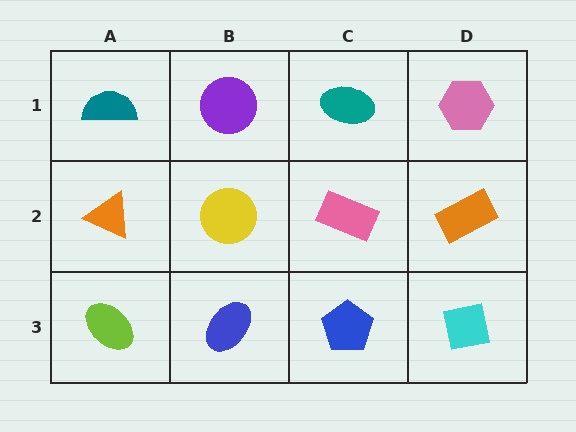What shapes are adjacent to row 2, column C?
A teal ellipse (row 1, column C), a blue pentagon (row 3, column C), a yellow circle (row 2, column B), an orange rectangle (row 2, column D).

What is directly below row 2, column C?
A blue pentagon.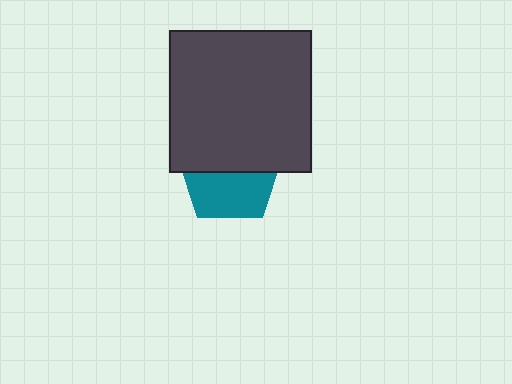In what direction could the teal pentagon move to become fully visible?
The teal pentagon could move down. That would shift it out from behind the dark gray square entirely.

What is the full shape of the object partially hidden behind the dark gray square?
The partially hidden object is a teal pentagon.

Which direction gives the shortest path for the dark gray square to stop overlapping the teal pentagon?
Moving up gives the shortest separation.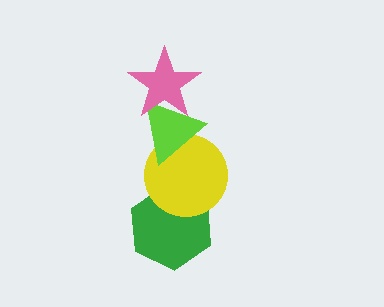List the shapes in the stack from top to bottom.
From top to bottom: the pink star, the lime triangle, the yellow circle, the green hexagon.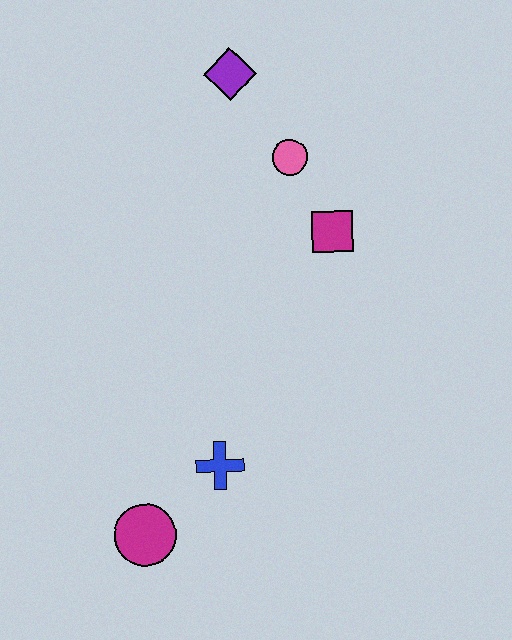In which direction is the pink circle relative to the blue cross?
The pink circle is above the blue cross.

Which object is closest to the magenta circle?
The blue cross is closest to the magenta circle.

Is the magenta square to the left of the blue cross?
No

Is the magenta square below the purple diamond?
Yes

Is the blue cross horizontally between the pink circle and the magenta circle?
Yes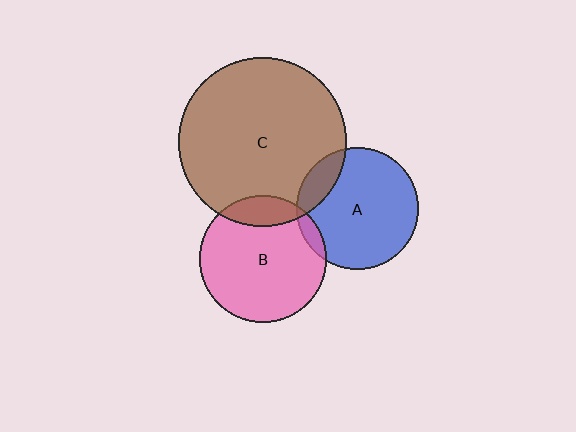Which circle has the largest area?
Circle C (brown).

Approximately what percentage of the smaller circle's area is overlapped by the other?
Approximately 5%.